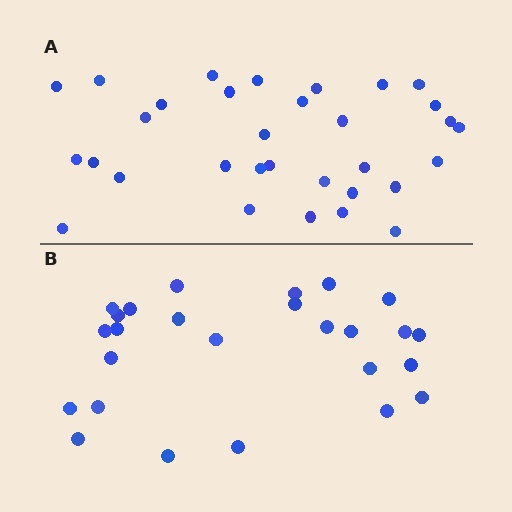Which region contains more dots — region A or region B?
Region A (the top region) has more dots.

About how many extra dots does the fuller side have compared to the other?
Region A has about 6 more dots than region B.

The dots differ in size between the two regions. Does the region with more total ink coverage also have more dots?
No. Region B has more total ink coverage because its dots are larger, but region A actually contains more individual dots. Total area can be misleading — the number of items is what matters here.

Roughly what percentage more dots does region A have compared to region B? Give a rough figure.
About 25% more.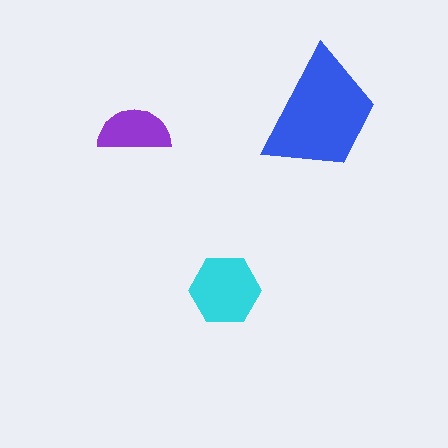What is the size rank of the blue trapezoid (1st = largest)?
1st.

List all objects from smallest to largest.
The purple semicircle, the cyan hexagon, the blue trapezoid.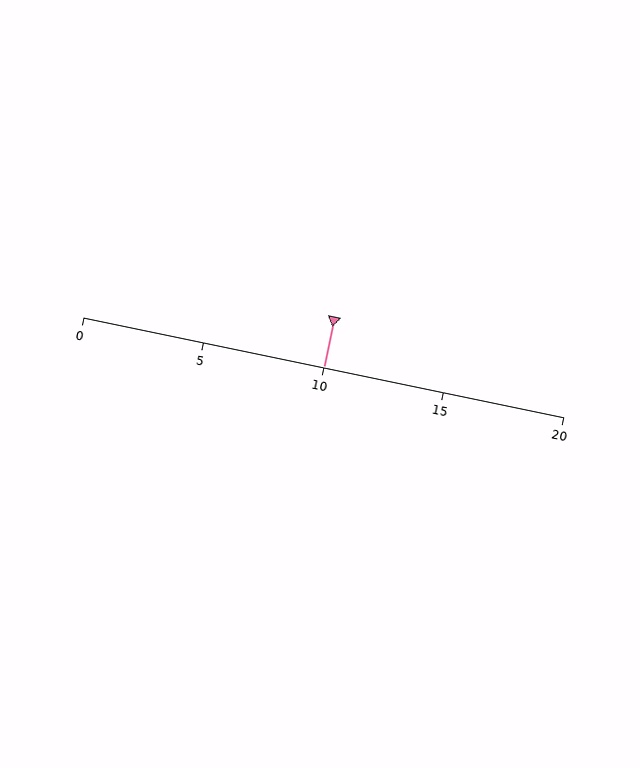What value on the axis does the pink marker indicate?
The marker indicates approximately 10.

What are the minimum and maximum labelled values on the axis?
The axis runs from 0 to 20.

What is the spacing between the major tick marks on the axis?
The major ticks are spaced 5 apart.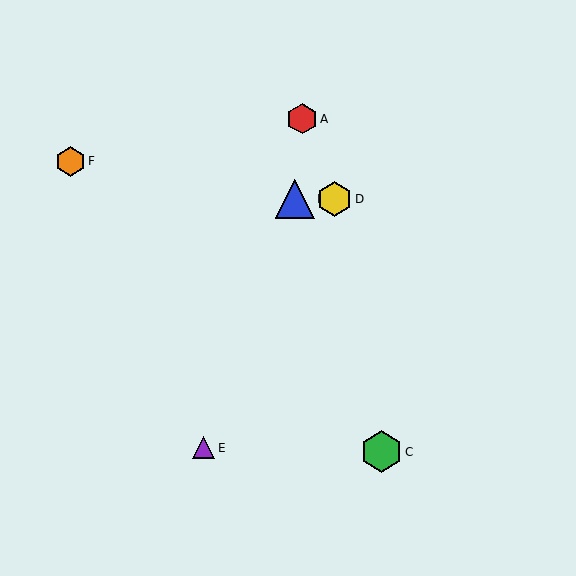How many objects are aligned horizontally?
2 objects (B, D) are aligned horizontally.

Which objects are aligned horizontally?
Objects B, D are aligned horizontally.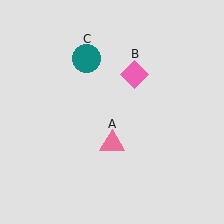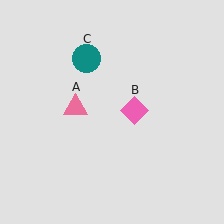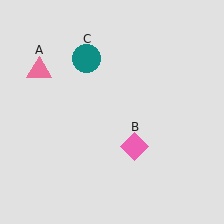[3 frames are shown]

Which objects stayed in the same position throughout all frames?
Teal circle (object C) remained stationary.